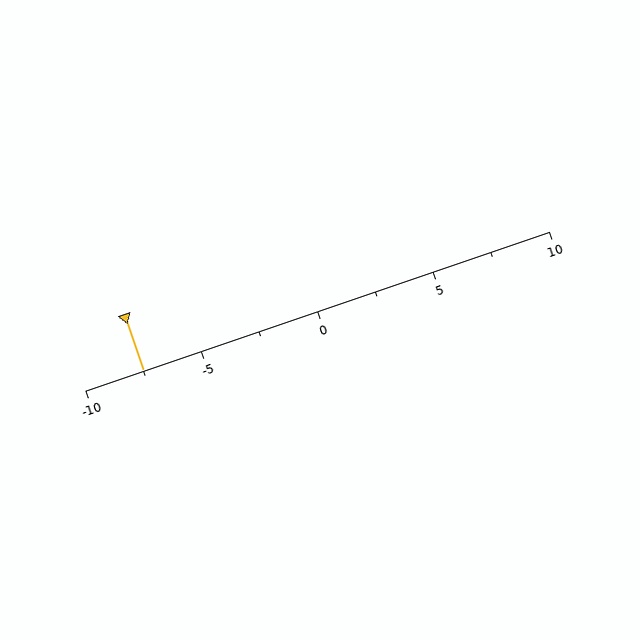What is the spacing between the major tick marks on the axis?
The major ticks are spaced 5 apart.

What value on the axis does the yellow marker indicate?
The marker indicates approximately -7.5.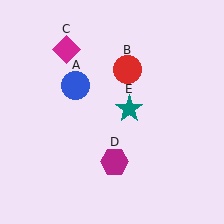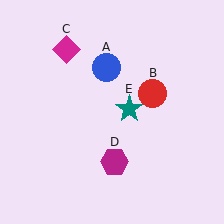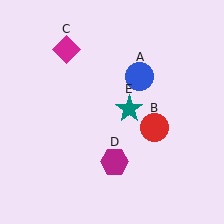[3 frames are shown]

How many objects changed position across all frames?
2 objects changed position: blue circle (object A), red circle (object B).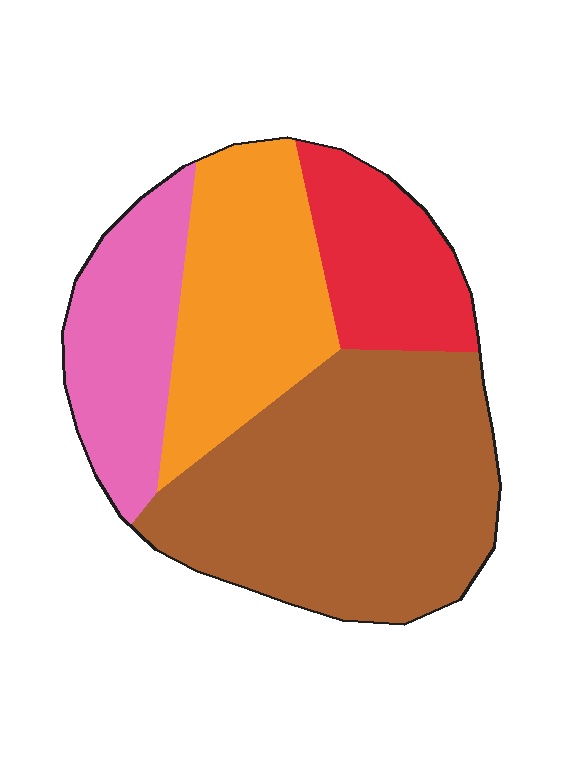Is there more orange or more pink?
Orange.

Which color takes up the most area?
Brown, at roughly 45%.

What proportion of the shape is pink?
Pink covers around 20% of the shape.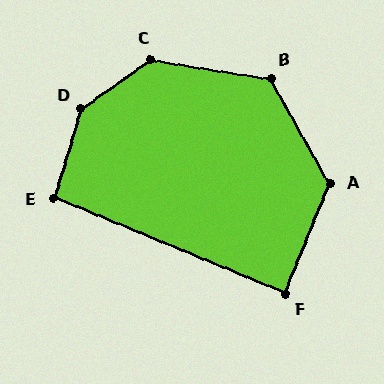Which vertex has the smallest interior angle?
F, at approximately 90 degrees.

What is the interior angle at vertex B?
Approximately 128 degrees (obtuse).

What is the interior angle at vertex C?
Approximately 136 degrees (obtuse).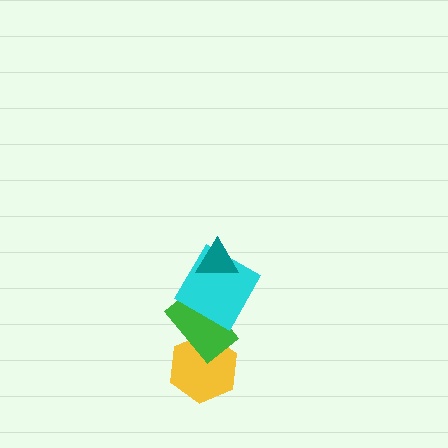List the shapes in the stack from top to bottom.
From top to bottom: the teal triangle, the cyan diamond, the green rectangle, the yellow hexagon.